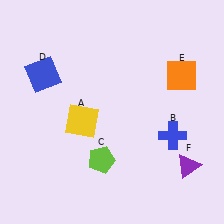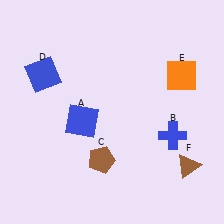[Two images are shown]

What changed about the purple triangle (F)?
In Image 1, F is purple. In Image 2, it changed to brown.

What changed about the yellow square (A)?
In Image 1, A is yellow. In Image 2, it changed to blue.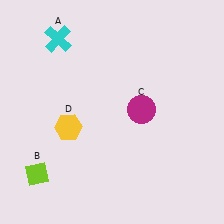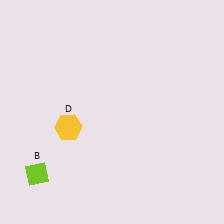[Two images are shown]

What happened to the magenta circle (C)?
The magenta circle (C) was removed in Image 2. It was in the top-right area of Image 1.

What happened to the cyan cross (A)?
The cyan cross (A) was removed in Image 2. It was in the top-left area of Image 1.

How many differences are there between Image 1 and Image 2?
There are 2 differences between the two images.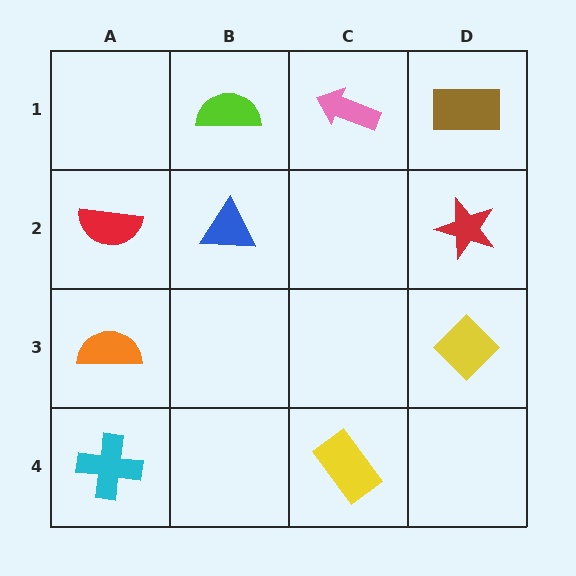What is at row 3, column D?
A yellow diamond.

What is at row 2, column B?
A blue triangle.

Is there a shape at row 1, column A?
No, that cell is empty.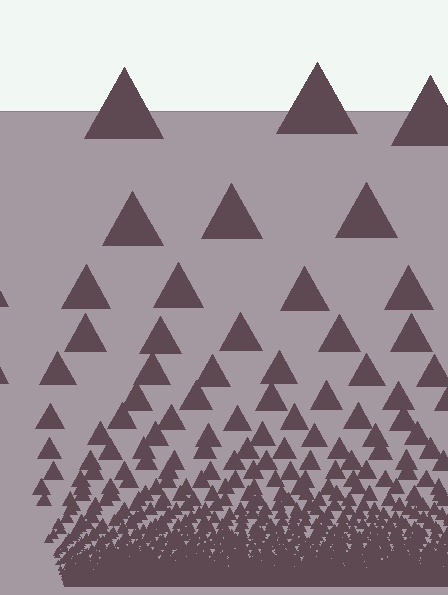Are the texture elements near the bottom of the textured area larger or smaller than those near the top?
Smaller. The gradient is inverted — elements near the bottom are smaller and denser.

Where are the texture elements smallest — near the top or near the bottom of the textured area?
Near the bottom.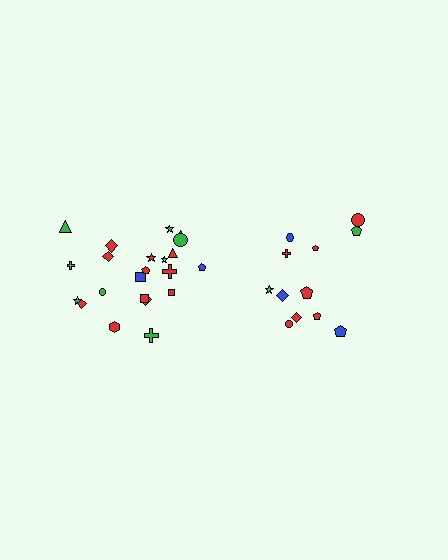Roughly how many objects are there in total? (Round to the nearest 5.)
Roughly 35 objects in total.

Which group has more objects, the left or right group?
The left group.